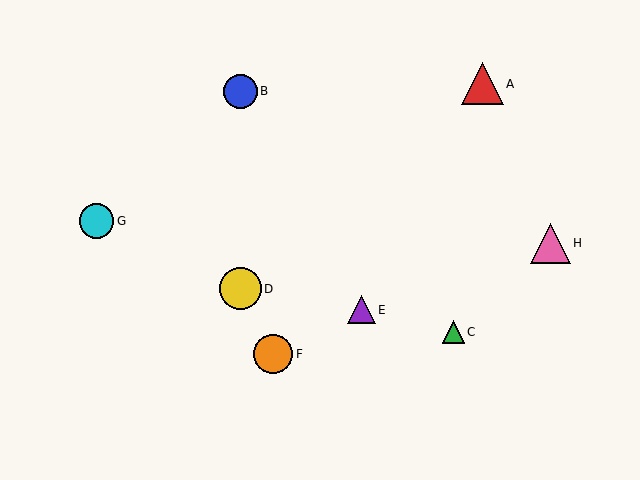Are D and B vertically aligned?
Yes, both are at x≈240.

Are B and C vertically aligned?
No, B is at x≈240 and C is at x≈453.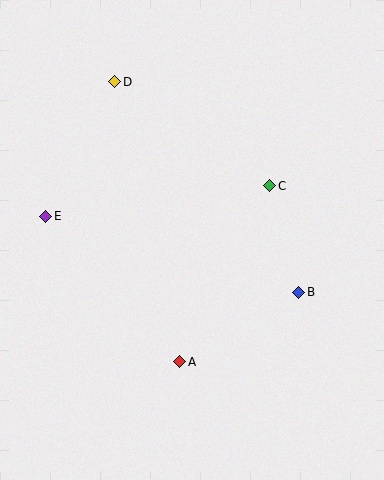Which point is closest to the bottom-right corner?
Point B is closest to the bottom-right corner.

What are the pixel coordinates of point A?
Point A is at (180, 362).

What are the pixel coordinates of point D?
Point D is at (115, 82).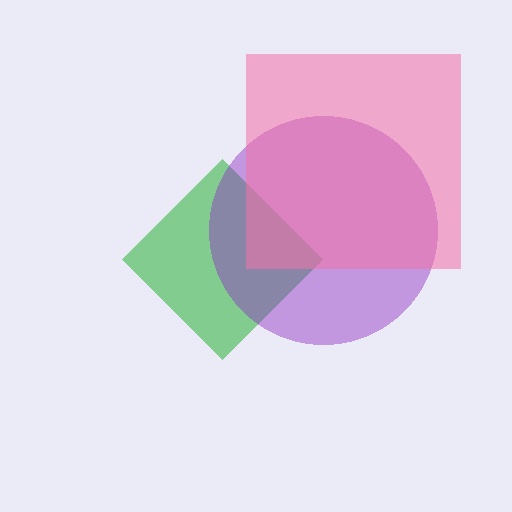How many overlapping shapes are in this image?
There are 3 overlapping shapes in the image.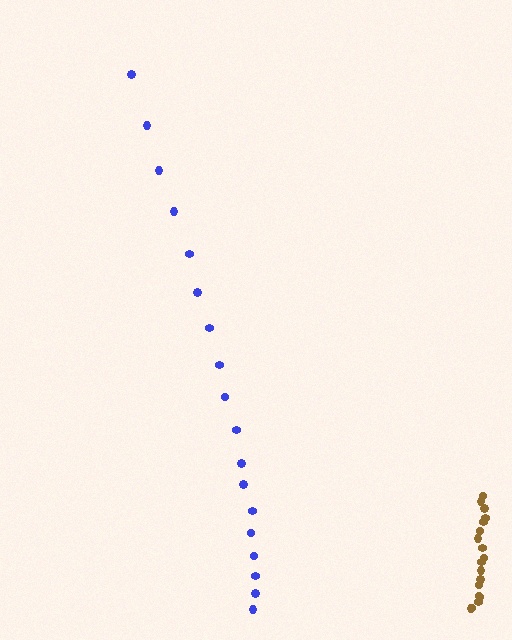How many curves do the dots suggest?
There are 2 distinct paths.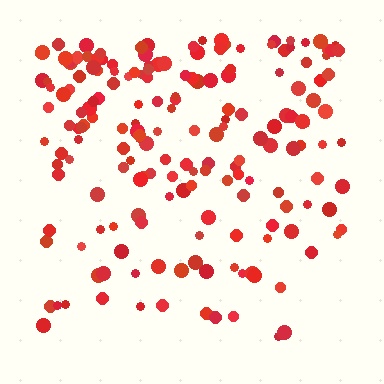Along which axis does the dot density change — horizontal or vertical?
Vertical.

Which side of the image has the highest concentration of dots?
The top.